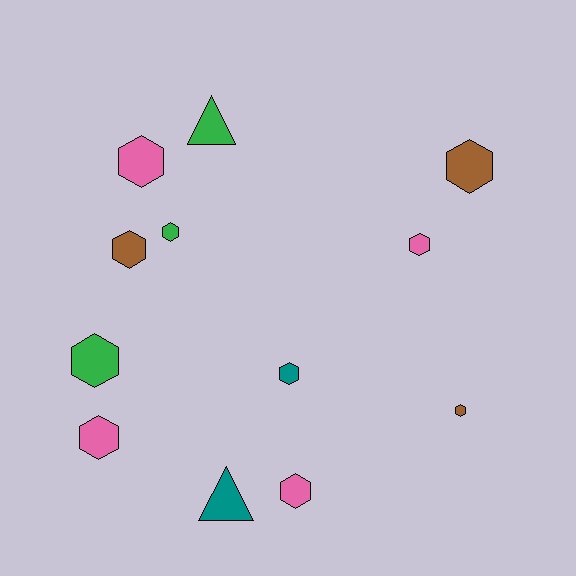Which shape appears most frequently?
Hexagon, with 10 objects.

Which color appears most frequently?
Pink, with 4 objects.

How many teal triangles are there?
There is 1 teal triangle.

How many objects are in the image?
There are 12 objects.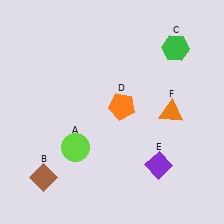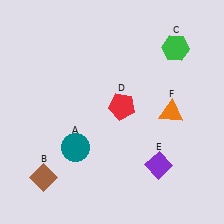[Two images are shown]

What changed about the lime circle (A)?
In Image 1, A is lime. In Image 2, it changed to teal.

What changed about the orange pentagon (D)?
In Image 1, D is orange. In Image 2, it changed to red.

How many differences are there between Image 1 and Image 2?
There are 2 differences between the two images.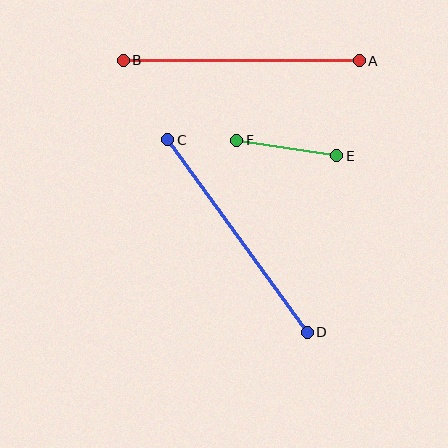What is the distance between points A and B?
The distance is approximately 236 pixels.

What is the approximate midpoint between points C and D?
The midpoint is at approximately (237, 236) pixels.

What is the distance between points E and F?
The distance is approximately 101 pixels.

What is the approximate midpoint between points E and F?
The midpoint is at approximately (287, 148) pixels.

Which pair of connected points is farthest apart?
Points C and D are farthest apart.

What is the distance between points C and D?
The distance is approximately 238 pixels.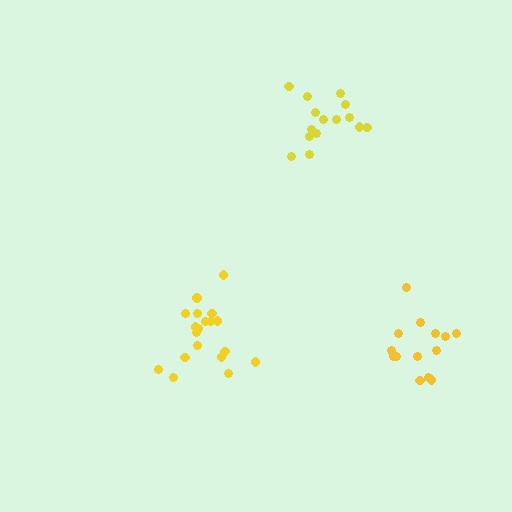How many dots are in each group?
Group 1: 19 dots, Group 2: 15 dots, Group 3: 15 dots (49 total).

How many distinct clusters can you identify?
There are 3 distinct clusters.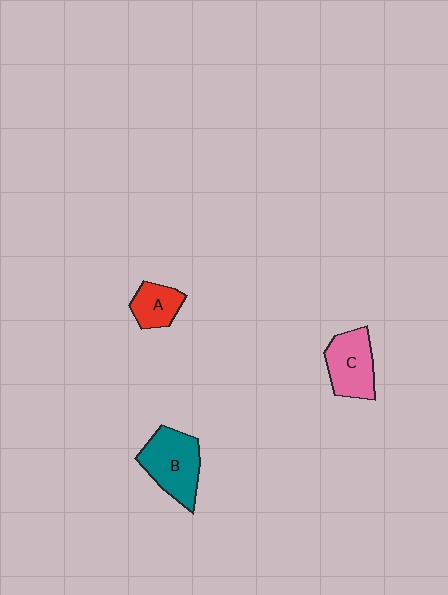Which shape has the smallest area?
Shape A (red).